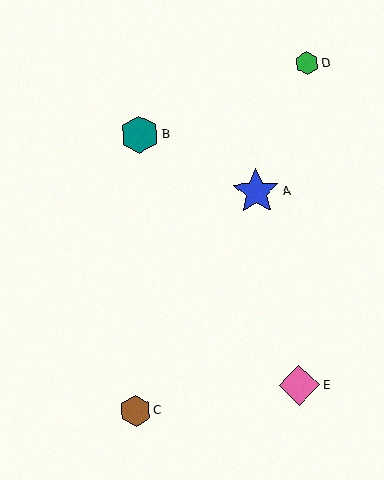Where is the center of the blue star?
The center of the blue star is at (256, 192).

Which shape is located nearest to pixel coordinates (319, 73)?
The green hexagon (labeled D) at (307, 63) is nearest to that location.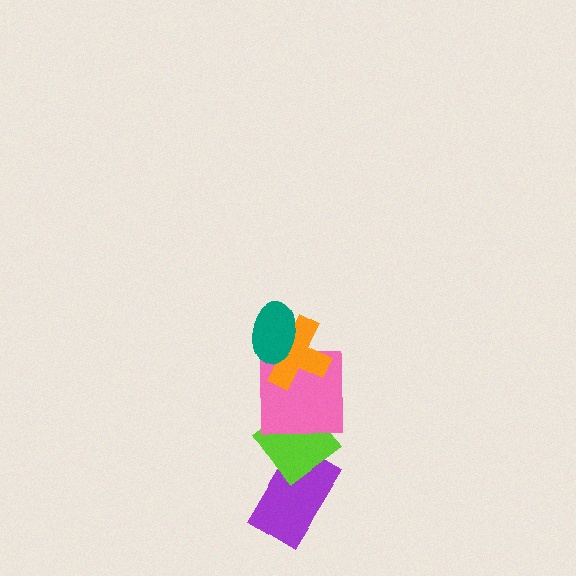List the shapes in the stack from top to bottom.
From top to bottom: the teal ellipse, the orange cross, the pink square, the lime diamond, the purple rectangle.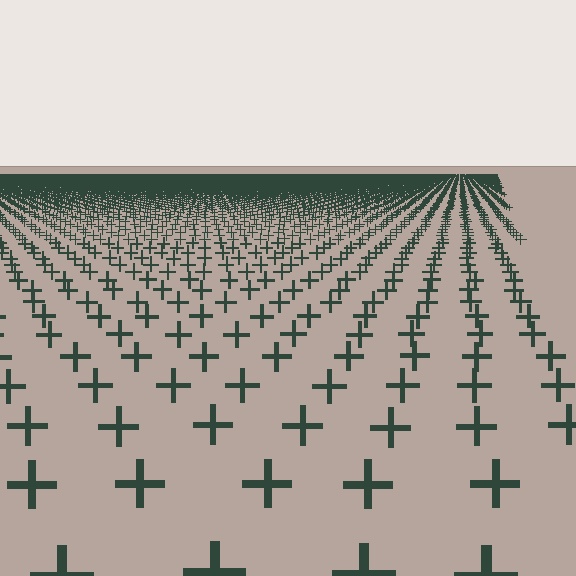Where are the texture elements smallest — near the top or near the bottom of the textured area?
Near the top.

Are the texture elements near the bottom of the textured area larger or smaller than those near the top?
Larger. Near the bottom, elements are closer to the viewer and appear at a bigger on-screen size.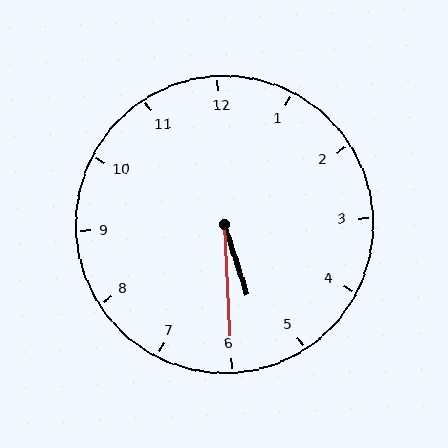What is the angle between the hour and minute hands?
Approximately 15 degrees.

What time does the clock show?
5:30.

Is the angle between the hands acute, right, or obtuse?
It is acute.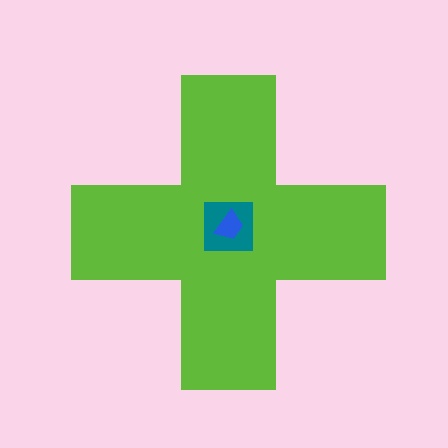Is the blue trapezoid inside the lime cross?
Yes.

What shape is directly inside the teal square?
The blue trapezoid.